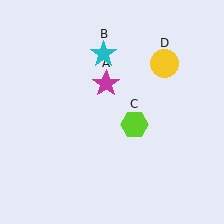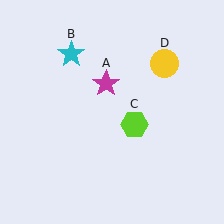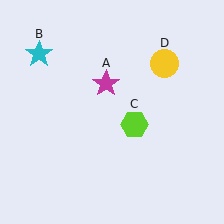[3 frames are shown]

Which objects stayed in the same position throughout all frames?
Magenta star (object A) and lime hexagon (object C) and yellow circle (object D) remained stationary.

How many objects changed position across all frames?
1 object changed position: cyan star (object B).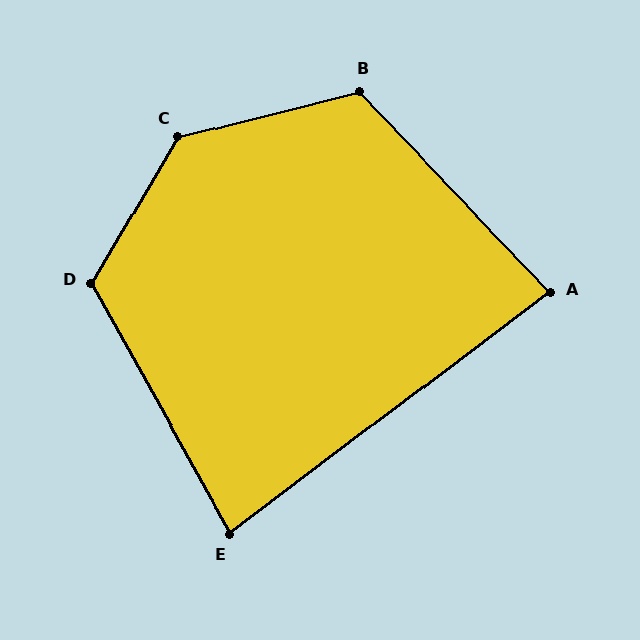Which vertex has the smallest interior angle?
E, at approximately 82 degrees.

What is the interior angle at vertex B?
Approximately 119 degrees (obtuse).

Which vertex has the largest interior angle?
C, at approximately 135 degrees.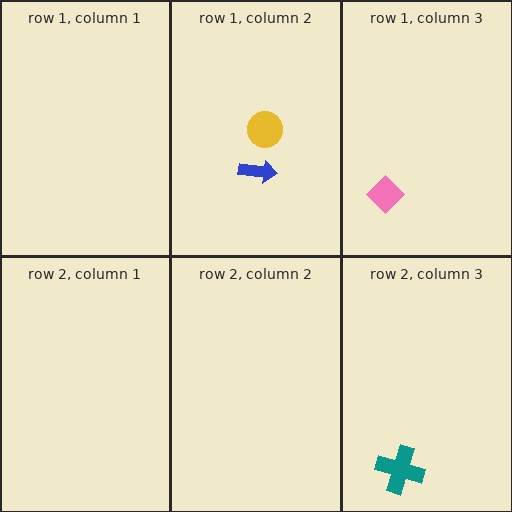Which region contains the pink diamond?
The row 1, column 3 region.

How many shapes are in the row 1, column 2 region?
2.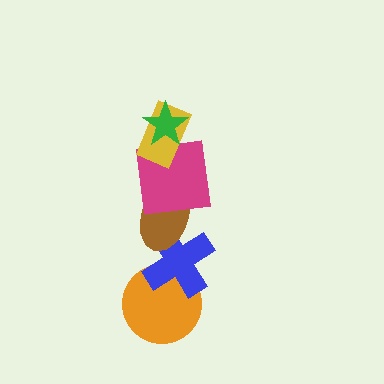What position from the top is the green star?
The green star is 1st from the top.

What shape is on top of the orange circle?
The blue cross is on top of the orange circle.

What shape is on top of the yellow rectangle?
The green star is on top of the yellow rectangle.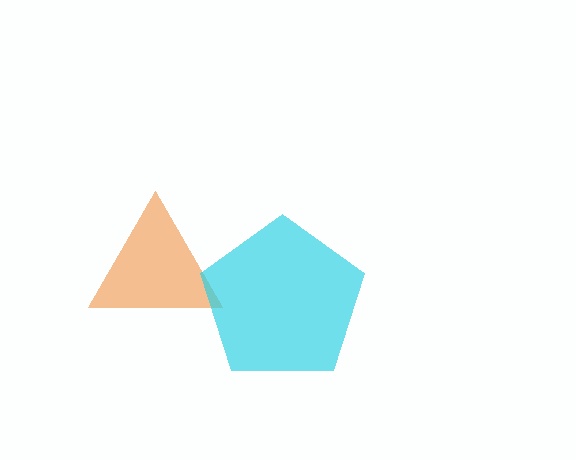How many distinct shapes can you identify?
There are 2 distinct shapes: an orange triangle, a cyan pentagon.